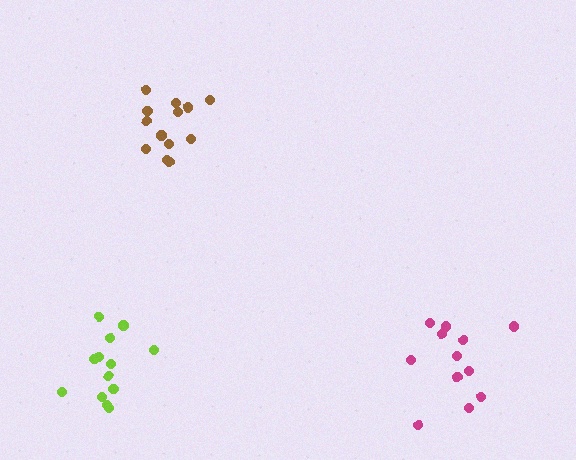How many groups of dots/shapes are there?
There are 3 groups.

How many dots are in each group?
Group 1: 13 dots, Group 2: 12 dots, Group 3: 13 dots (38 total).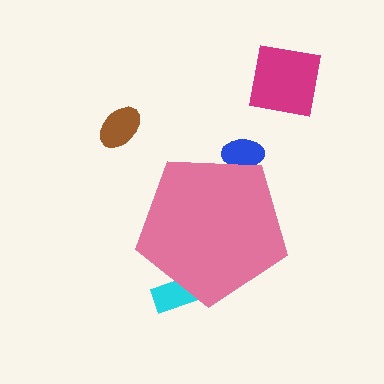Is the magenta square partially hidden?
No, the magenta square is fully visible.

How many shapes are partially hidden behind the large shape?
2 shapes are partially hidden.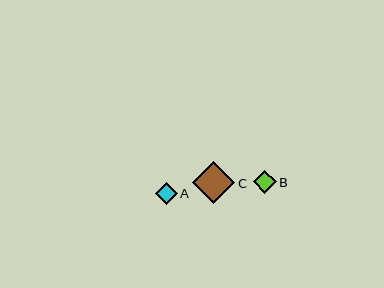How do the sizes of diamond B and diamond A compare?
Diamond B and diamond A are approximately the same size.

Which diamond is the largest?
Diamond C is the largest with a size of approximately 42 pixels.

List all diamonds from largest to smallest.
From largest to smallest: C, B, A.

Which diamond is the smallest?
Diamond A is the smallest with a size of approximately 22 pixels.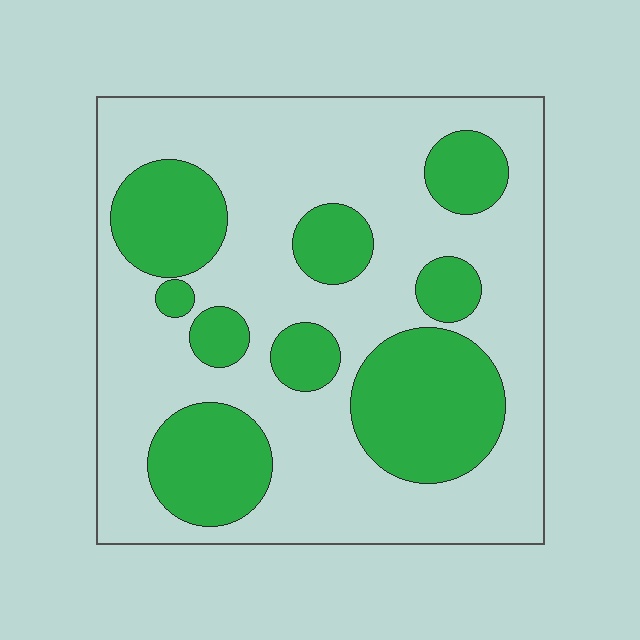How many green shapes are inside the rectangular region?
9.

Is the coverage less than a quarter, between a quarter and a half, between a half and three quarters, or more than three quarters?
Between a quarter and a half.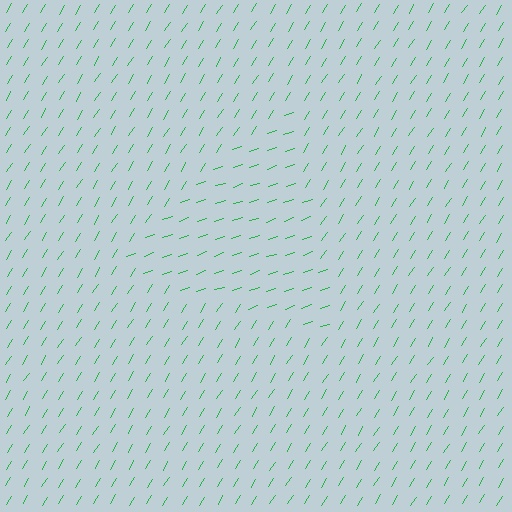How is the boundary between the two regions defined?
The boundary is defined purely by a change in line orientation (approximately 40 degrees difference). All lines are the same color and thickness.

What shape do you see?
I see a triangle.